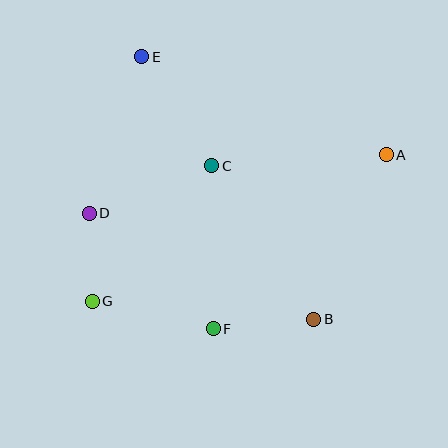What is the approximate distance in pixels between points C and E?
The distance between C and E is approximately 130 pixels.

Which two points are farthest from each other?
Points A and G are farthest from each other.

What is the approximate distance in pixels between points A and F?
The distance between A and F is approximately 245 pixels.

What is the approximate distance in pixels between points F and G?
The distance between F and G is approximately 124 pixels.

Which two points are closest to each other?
Points D and G are closest to each other.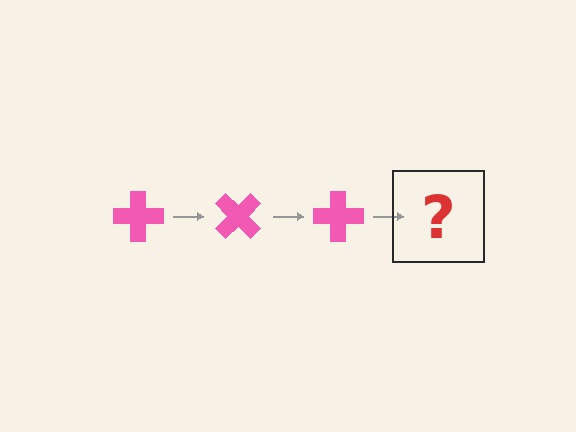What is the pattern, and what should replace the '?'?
The pattern is that the cross rotates 45 degrees each step. The '?' should be a pink cross rotated 135 degrees.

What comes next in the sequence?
The next element should be a pink cross rotated 135 degrees.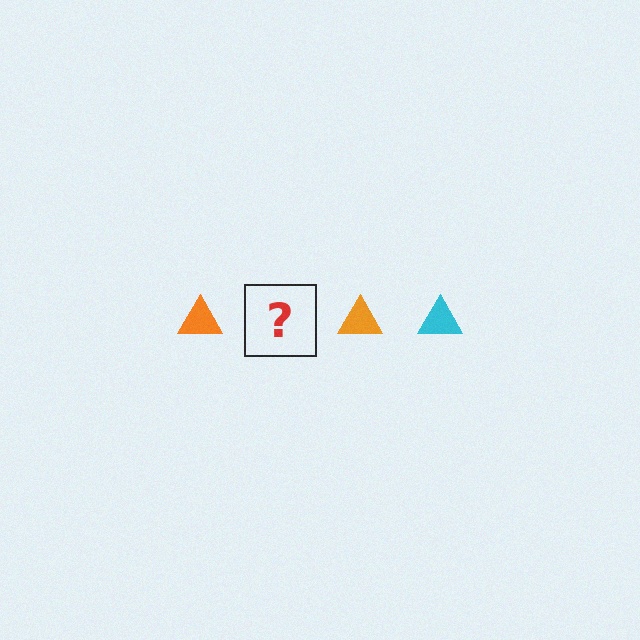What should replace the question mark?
The question mark should be replaced with a cyan triangle.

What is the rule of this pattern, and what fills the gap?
The rule is that the pattern cycles through orange, cyan triangles. The gap should be filled with a cyan triangle.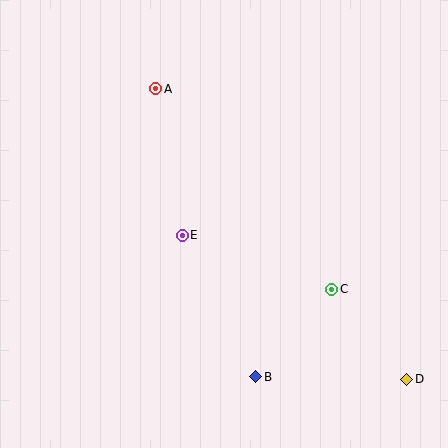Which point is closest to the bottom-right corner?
Point D is closest to the bottom-right corner.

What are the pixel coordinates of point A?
Point A is at (156, 89).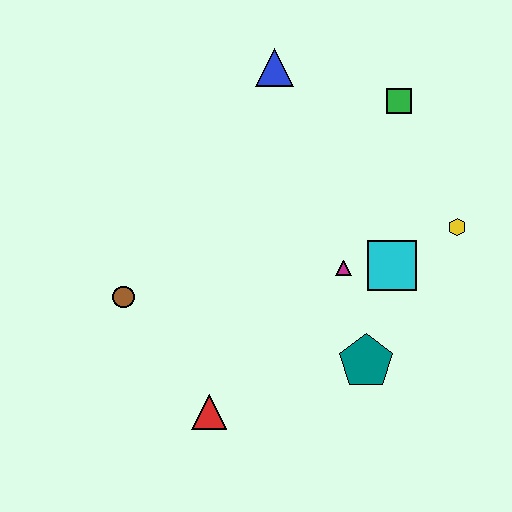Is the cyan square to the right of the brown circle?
Yes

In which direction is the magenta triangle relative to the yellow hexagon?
The magenta triangle is to the left of the yellow hexagon.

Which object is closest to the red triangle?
The brown circle is closest to the red triangle.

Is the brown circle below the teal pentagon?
No